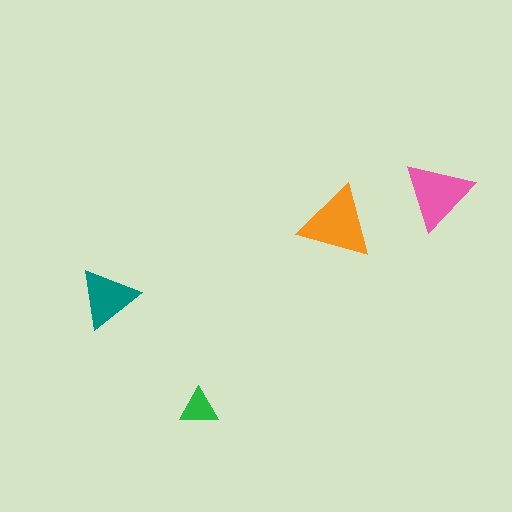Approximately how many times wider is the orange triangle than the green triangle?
About 2 times wider.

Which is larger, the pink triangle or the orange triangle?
The orange one.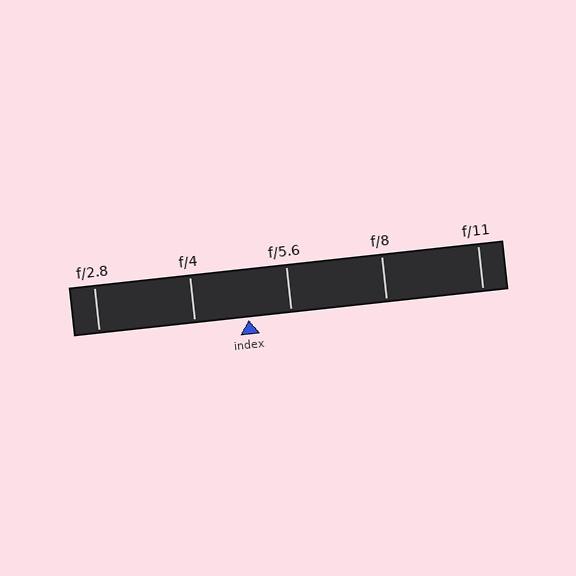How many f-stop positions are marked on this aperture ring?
There are 5 f-stop positions marked.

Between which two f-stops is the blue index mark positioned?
The index mark is between f/4 and f/5.6.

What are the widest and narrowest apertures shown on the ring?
The widest aperture shown is f/2.8 and the narrowest is f/11.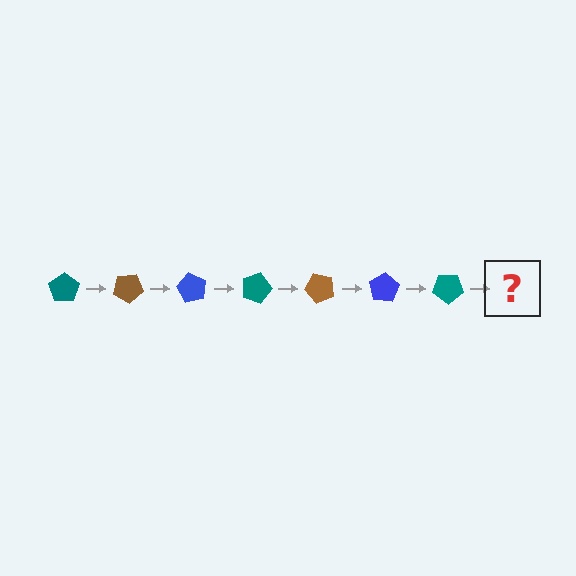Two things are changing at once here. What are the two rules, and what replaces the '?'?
The two rules are that it rotates 30 degrees each step and the color cycles through teal, brown, and blue. The '?' should be a brown pentagon, rotated 210 degrees from the start.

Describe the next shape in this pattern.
It should be a brown pentagon, rotated 210 degrees from the start.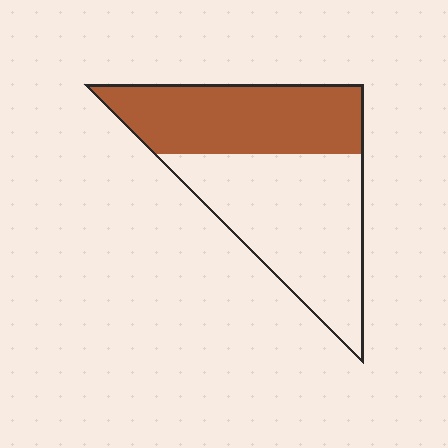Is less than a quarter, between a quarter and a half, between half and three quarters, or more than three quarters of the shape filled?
Between a quarter and a half.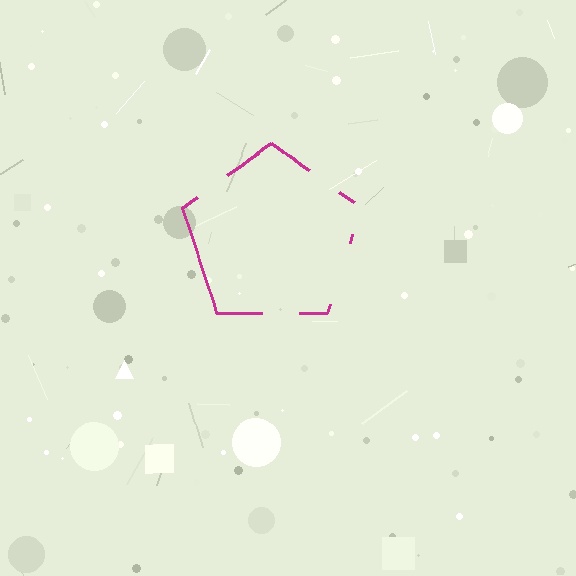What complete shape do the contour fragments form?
The contour fragments form a pentagon.